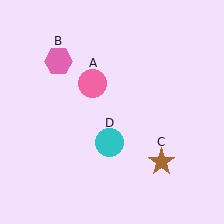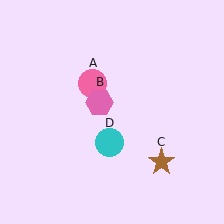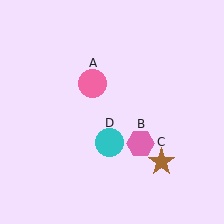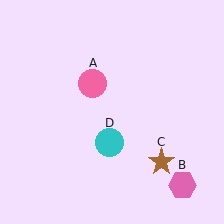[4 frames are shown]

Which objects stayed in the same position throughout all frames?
Pink circle (object A) and brown star (object C) and cyan circle (object D) remained stationary.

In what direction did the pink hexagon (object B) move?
The pink hexagon (object B) moved down and to the right.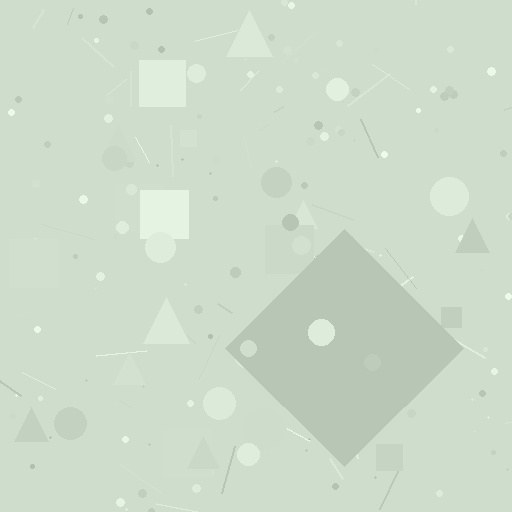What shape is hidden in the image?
A diamond is hidden in the image.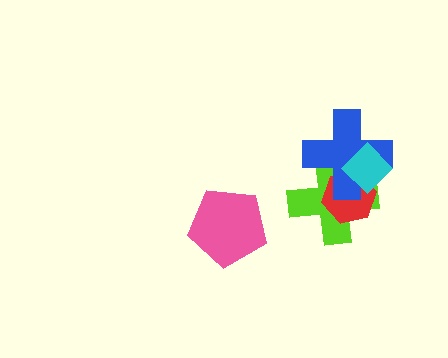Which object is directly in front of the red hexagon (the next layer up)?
The blue cross is directly in front of the red hexagon.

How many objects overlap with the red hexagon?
3 objects overlap with the red hexagon.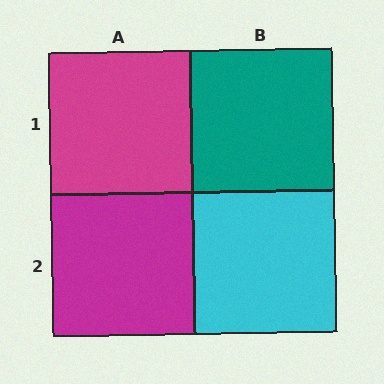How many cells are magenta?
2 cells are magenta.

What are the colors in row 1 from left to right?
Magenta, teal.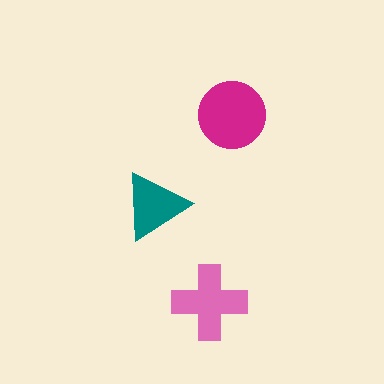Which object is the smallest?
The teal triangle.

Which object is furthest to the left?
The teal triangle is leftmost.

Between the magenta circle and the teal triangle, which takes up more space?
The magenta circle.